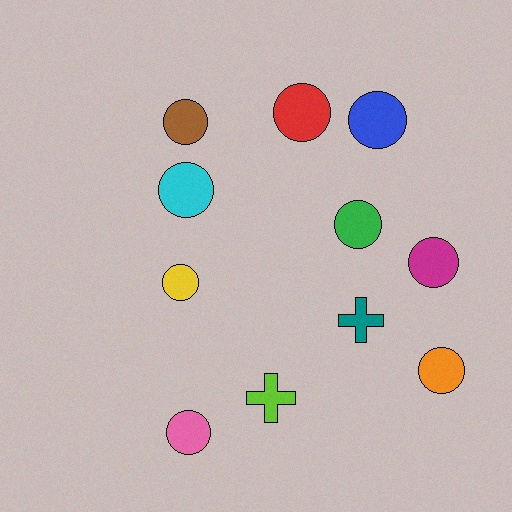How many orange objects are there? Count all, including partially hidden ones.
There is 1 orange object.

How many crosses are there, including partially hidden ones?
There are 2 crosses.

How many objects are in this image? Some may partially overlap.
There are 11 objects.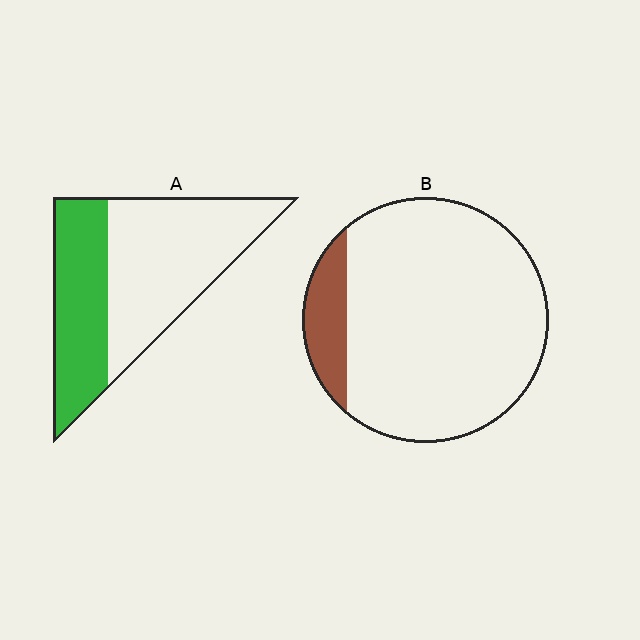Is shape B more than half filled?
No.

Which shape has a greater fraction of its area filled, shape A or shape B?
Shape A.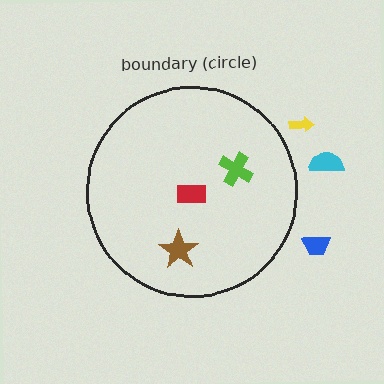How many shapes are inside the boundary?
3 inside, 3 outside.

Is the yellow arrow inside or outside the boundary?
Outside.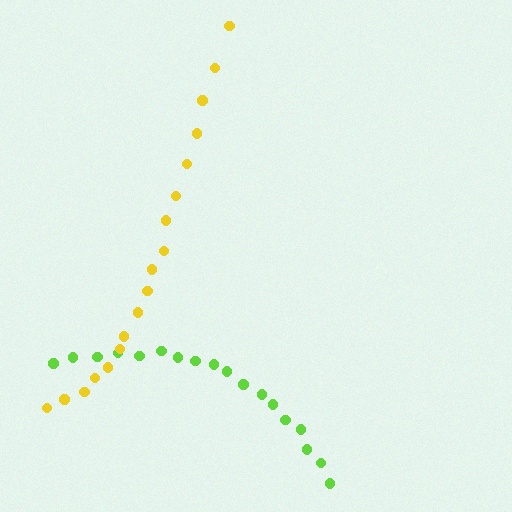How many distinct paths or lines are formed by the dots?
There are 2 distinct paths.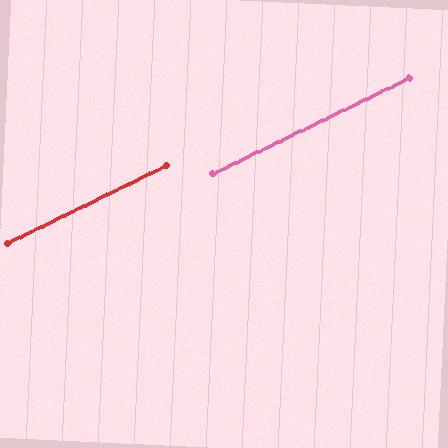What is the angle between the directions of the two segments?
Approximately 0 degrees.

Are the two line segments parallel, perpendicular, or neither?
Parallel — their directions differ by only 0.2°.